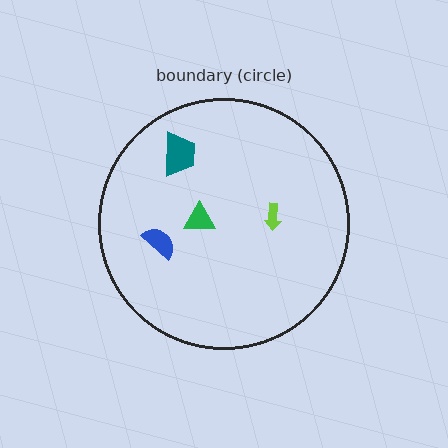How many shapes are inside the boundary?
4 inside, 0 outside.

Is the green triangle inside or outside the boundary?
Inside.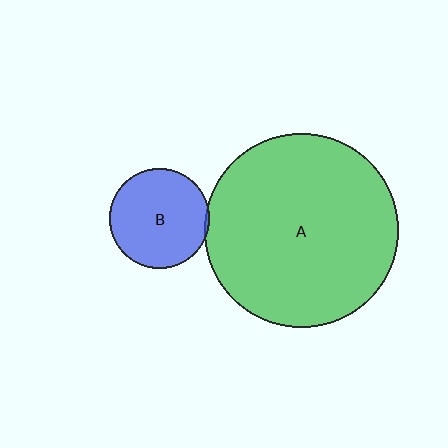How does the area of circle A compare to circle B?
Approximately 3.7 times.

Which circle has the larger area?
Circle A (green).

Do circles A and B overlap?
Yes.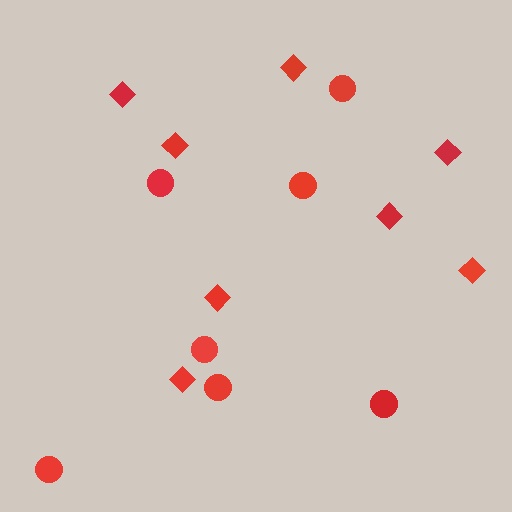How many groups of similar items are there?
There are 2 groups: one group of diamonds (8) and one group of circles (7).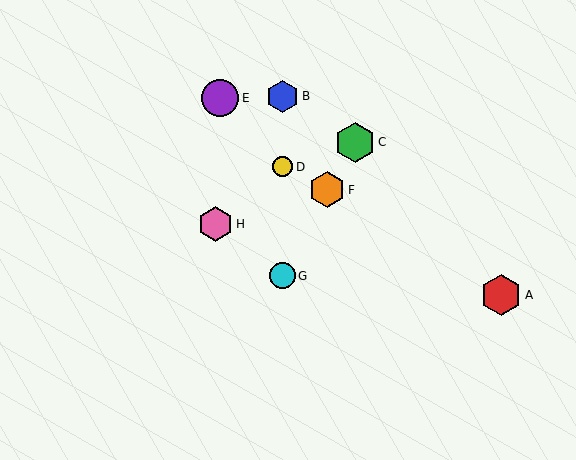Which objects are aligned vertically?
Objects B, D, G are aligned vertically.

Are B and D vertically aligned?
Yes, both are at x≈283.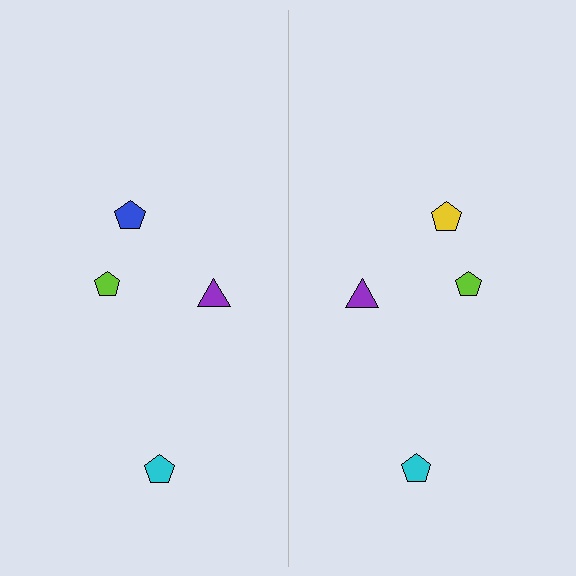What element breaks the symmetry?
The yellow pentagon on the right side breaks the symmetry — its mirror counterpart is blue.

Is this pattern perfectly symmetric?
No, the pattern is not perfectly symmetric. The yellow pentagon on the right side breaks the symmetry — its mirror counterpart is blue.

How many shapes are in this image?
There are 8 shapes in this image.